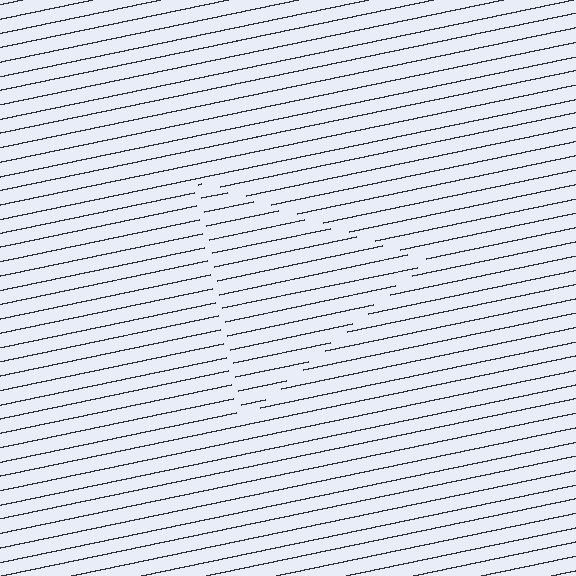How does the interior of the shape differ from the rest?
The interior of the shape contains the same grating, shifted by half a period — the contour is defined by the phase discontinuity where line-ends from the inner and outer gratings abut.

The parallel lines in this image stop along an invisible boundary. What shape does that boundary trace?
An illusory triangle. The interior of the shape contains the same grating, shifted by half a period — the contour is defined by the phase discontinuity where line-ends from the inner and outer gratings abut.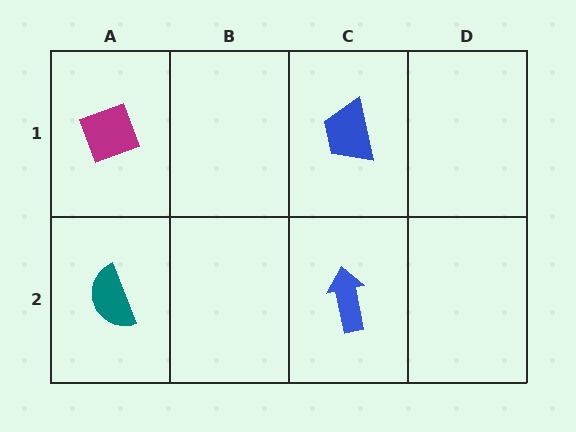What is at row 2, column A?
A teal semicircle.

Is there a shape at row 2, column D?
No, that cell is empty.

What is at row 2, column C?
A blue arrow.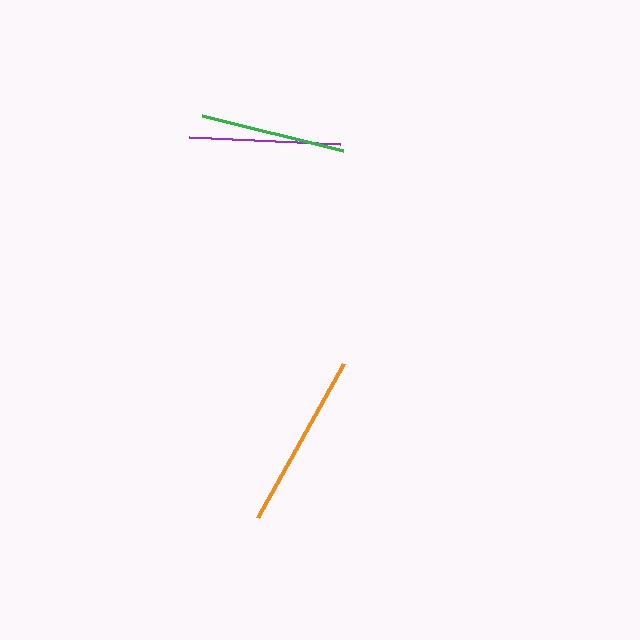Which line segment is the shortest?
The green line is the shortest at approximately 146 pixels.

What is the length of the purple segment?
The purple segment is approximately 151 pixels long.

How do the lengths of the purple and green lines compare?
The purple and green lines are approximately the same length.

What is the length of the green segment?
The green segment is approximately 146 pixels long.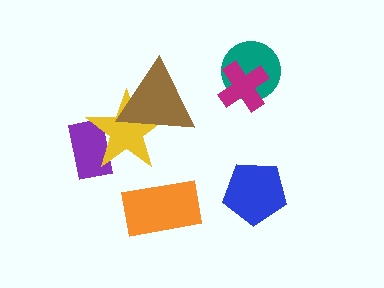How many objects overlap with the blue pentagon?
0 objects overlap with the blue pentagon.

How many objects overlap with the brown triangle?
1 object overlaps with the brown triangle.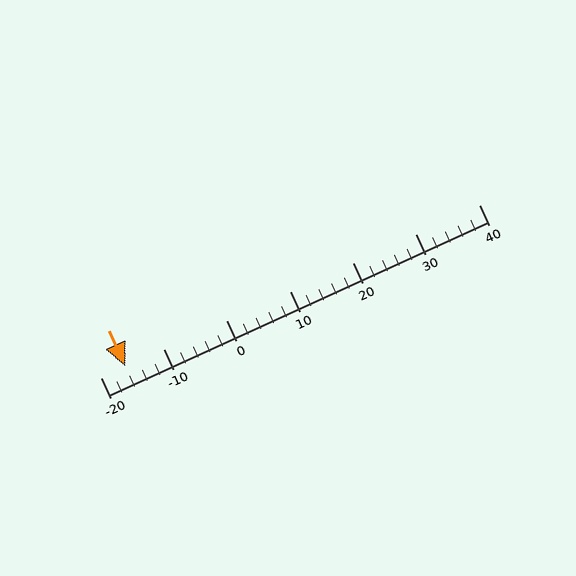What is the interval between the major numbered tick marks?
The major tick marks are spaced 10 units apart.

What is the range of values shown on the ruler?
The ruler shows values from -20 to 40.